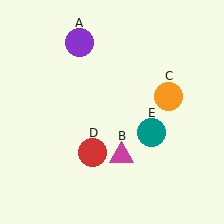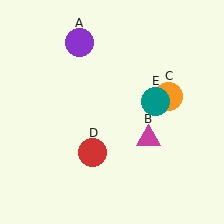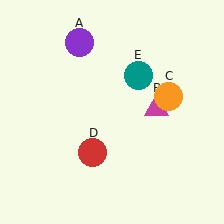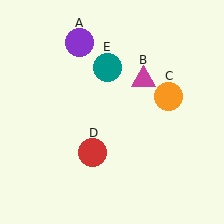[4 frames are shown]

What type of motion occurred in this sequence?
The magenta triangle (object B), teal circle (object E) rotated counterclockwise around the center of the scene.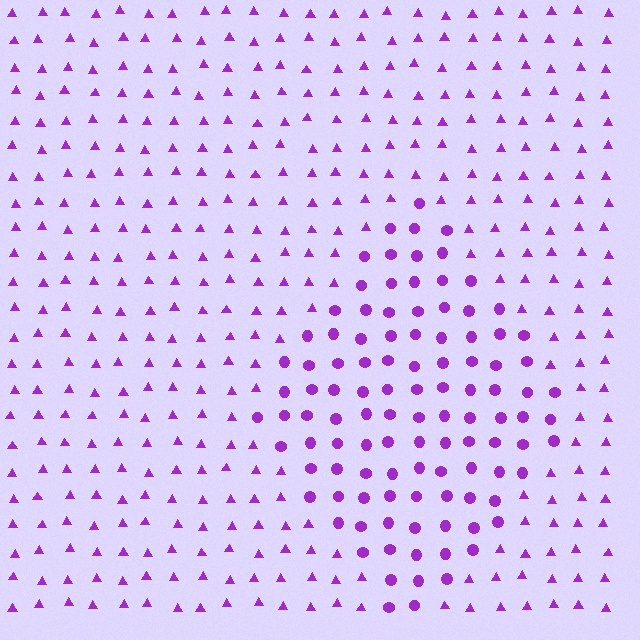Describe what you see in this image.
The image is filled with small purple elements arranged in a uniform grid. A diamond-shaped region contains circles, while the surrounding area contains triangles. The boundary is defined purely by the change in element shape.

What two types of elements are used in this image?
The image uses circles inside the diamond region and triangles outside it.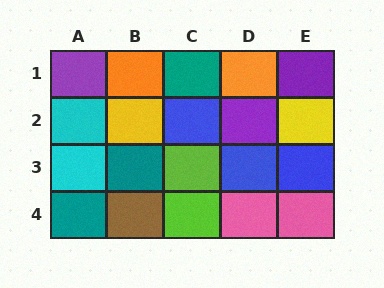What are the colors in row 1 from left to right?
Purple, orange, teal, orange, purple.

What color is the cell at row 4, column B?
Brown.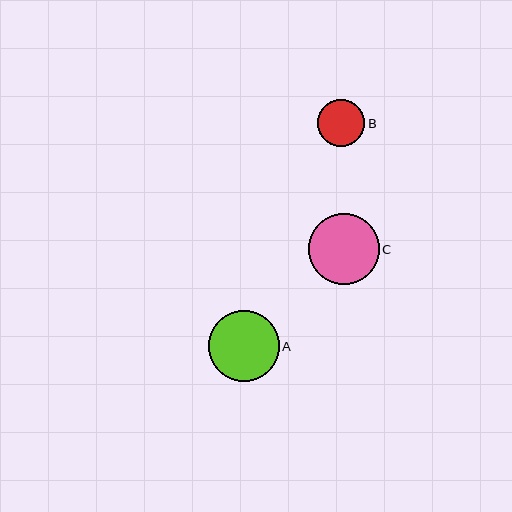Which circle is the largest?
Circle C is the largest with a size of approximately 71 pixels.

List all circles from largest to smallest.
From largest to smallest: C, A, B.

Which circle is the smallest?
Circle B is the smallest with a size of approximately 47 pixels.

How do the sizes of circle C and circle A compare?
Circle C and circle A are approximately the same size.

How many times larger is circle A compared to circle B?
Circle A is approximately 1.5 times the size of circle B.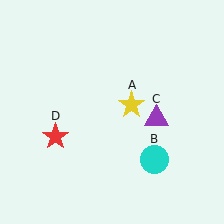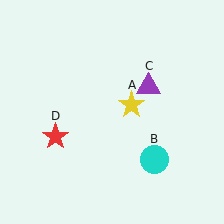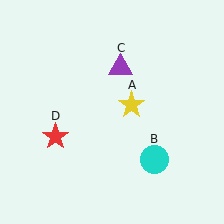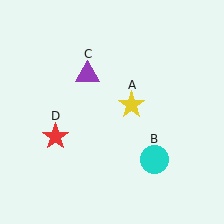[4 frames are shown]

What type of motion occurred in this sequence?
The purple triangle (object C) rotated counterclockwise around the center of the scene.